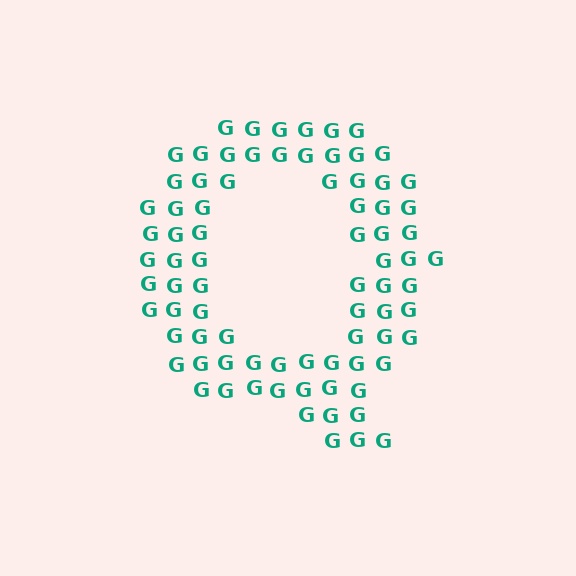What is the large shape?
The large shape is the letter Q.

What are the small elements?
The small elements are letter G's.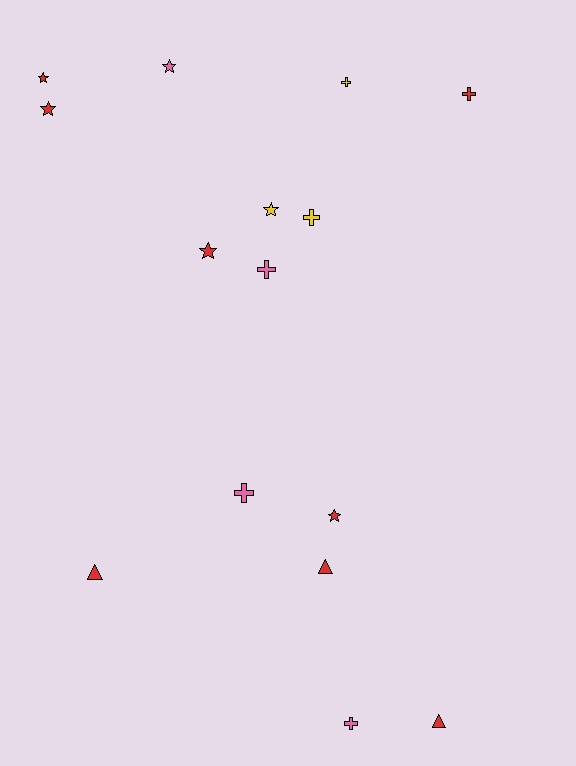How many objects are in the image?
There are 15 objects.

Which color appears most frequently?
Red, with 8 objects.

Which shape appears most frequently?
Star, with 6 objects.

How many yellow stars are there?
There is 1 yellow star.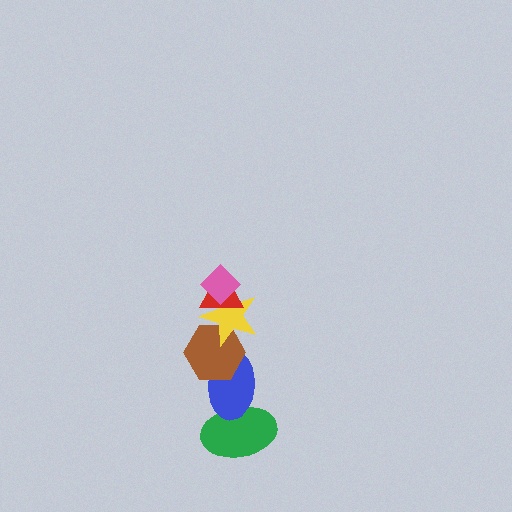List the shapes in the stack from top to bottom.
From top to bottom: the pink diamond, the red triangle, the yellow star, the brown hexagon, the blue ellipse, the green ellipse.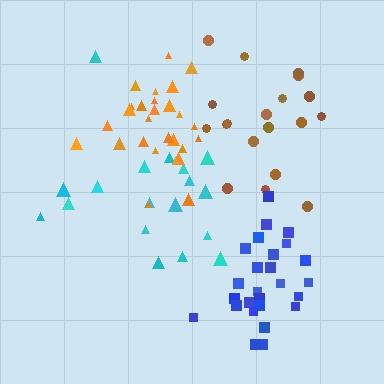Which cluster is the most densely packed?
Orange.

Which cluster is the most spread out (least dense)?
Cyan.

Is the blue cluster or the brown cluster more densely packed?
Blue.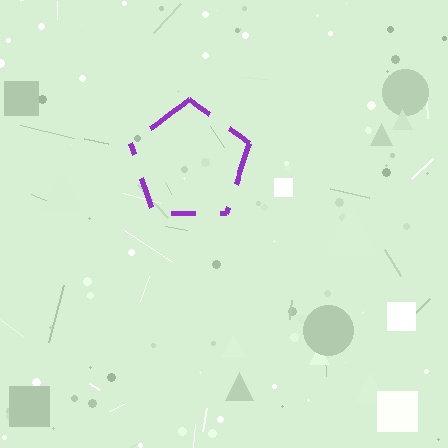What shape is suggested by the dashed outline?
The dashed outline suggests a pentagon.